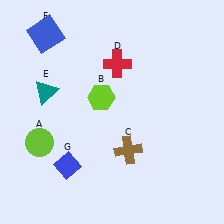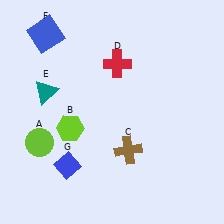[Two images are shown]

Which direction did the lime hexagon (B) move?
The lime hexagon (B) moved left.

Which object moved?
The lime hexagon (B) moved left.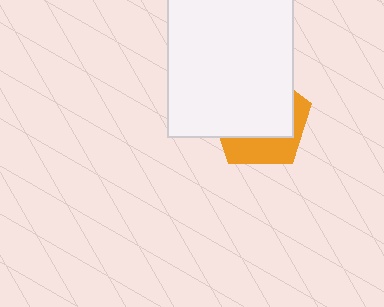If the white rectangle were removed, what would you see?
You would see the complete orange pentagon.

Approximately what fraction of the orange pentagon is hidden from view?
Roughly 65% of the orange pentagon is hidden behind the white rectangle.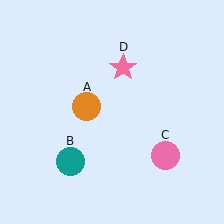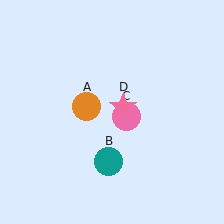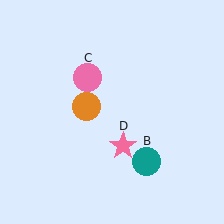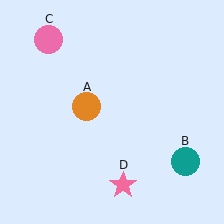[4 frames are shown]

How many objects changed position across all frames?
3 objects changed position: teal circle (object B), pink circle (object C), pink star (object D).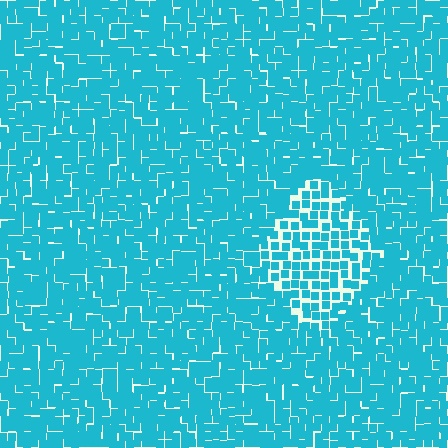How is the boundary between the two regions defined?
The boundary is defined by a change in element density (approximately 1.6x ratio). All elements are the same color, size, and shape.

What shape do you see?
I see a diamond.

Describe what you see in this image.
The image contains small cyan elements arranged at two different densities. A diamond-shaped region is visible where the elements are less densely packed than the surrounding area.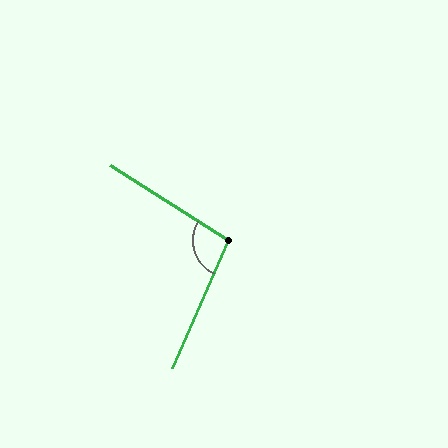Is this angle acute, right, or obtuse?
It is obtuse.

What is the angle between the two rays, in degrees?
Approximately 98 degrees.